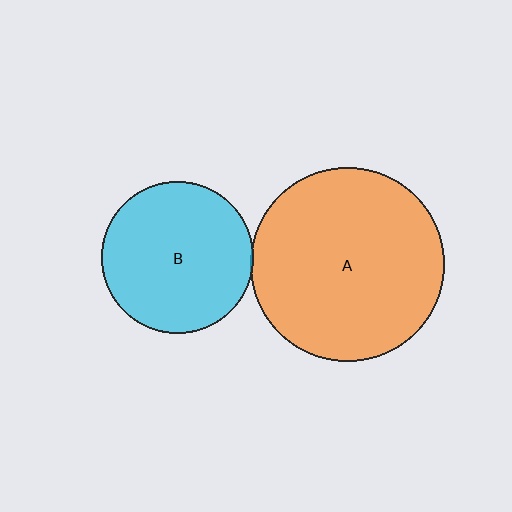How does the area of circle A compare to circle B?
Approximately 1.6 times.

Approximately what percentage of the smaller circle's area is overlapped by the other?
Approximately 5%.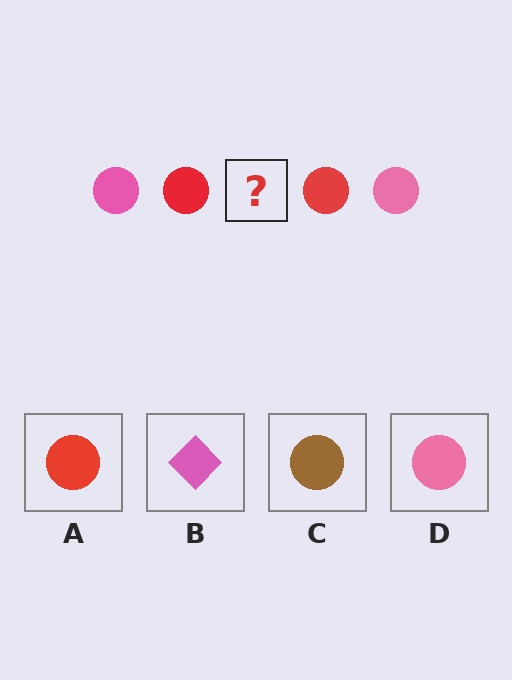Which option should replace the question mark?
Option D.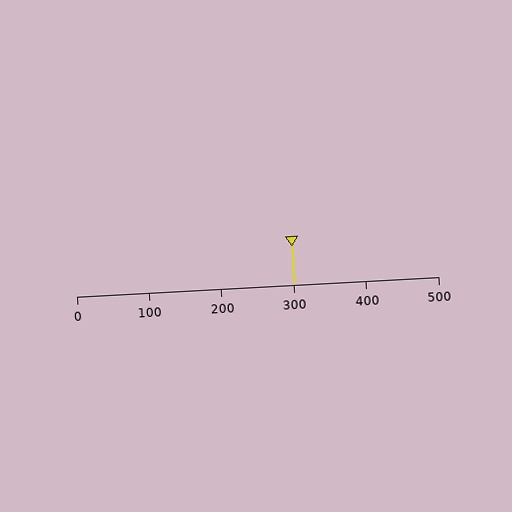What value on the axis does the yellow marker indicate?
The marker indicates approximately 300.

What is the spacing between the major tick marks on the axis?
The major ticks are spaced 100 apart.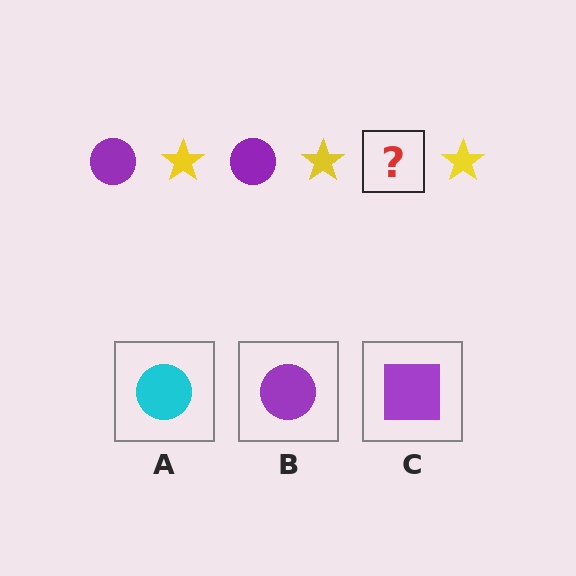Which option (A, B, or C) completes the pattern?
B.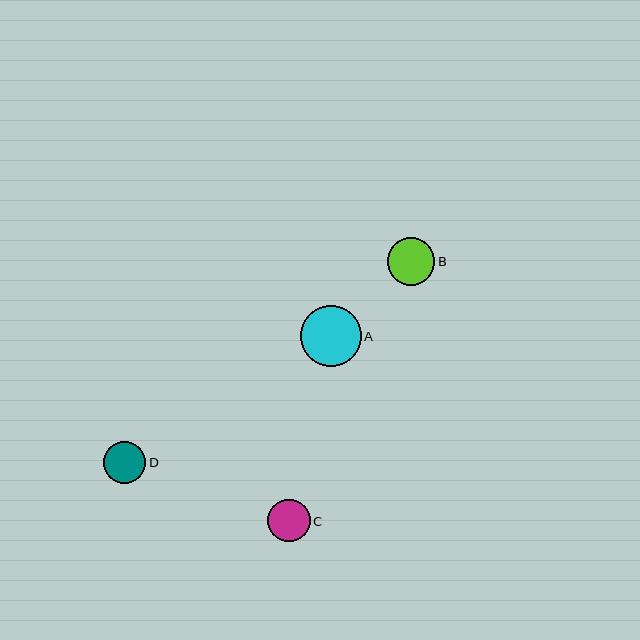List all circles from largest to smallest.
From largest to smallest: A, B, C, D.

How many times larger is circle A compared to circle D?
Circle A is approximately 1.4 times the size of circle D.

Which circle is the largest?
Circle A is the largest with a size of approximately 61 pixels.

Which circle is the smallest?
Circle D is the smallest with a size of approximately 42 pixels.